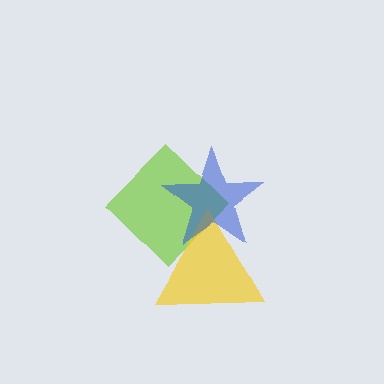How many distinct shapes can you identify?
There are 3 distinct shapes: a lime diamond, a yellow triangle, a blue star.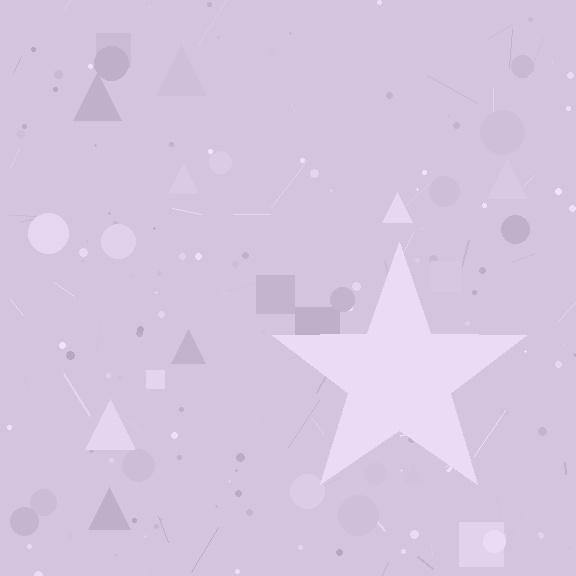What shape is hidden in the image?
A star is hidden in the image.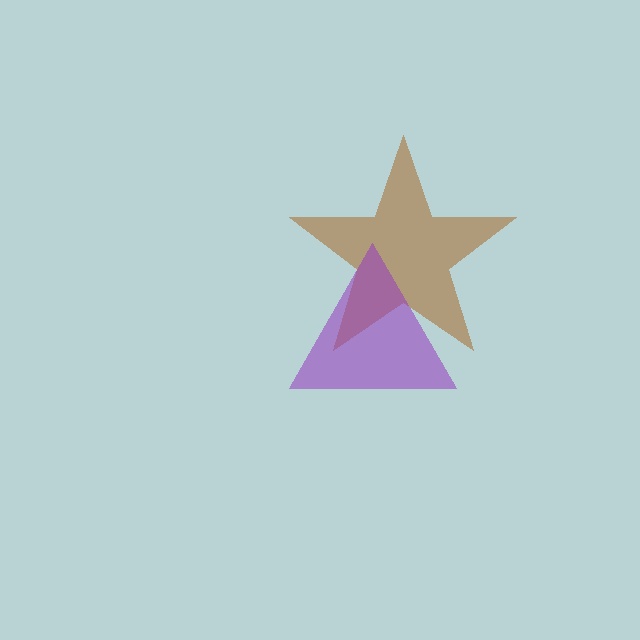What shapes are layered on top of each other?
The layered shapes are: a brown star, a purple triangle.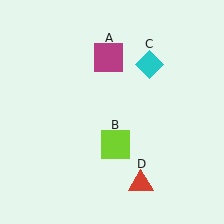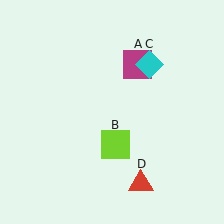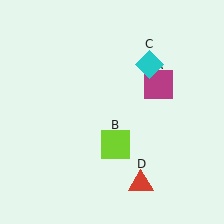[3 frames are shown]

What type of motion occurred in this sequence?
The magenta square (object A) rotated clockwise around the center of the scene.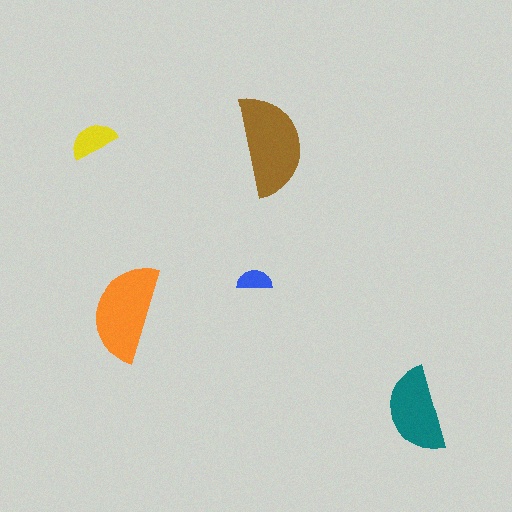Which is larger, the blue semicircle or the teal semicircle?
The teal one.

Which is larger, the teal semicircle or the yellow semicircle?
The teal one.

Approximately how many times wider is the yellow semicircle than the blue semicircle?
About 1.5 times wider.